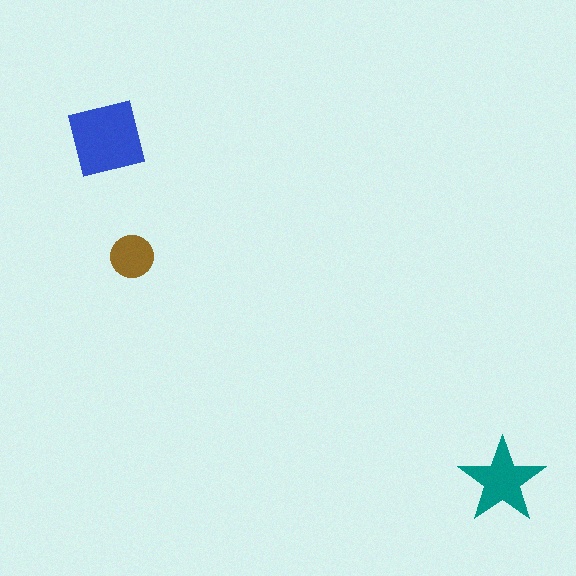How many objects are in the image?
There are 3 objects in the image.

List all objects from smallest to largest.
The brown circle, the teal star, the blue square.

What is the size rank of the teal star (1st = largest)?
2nd.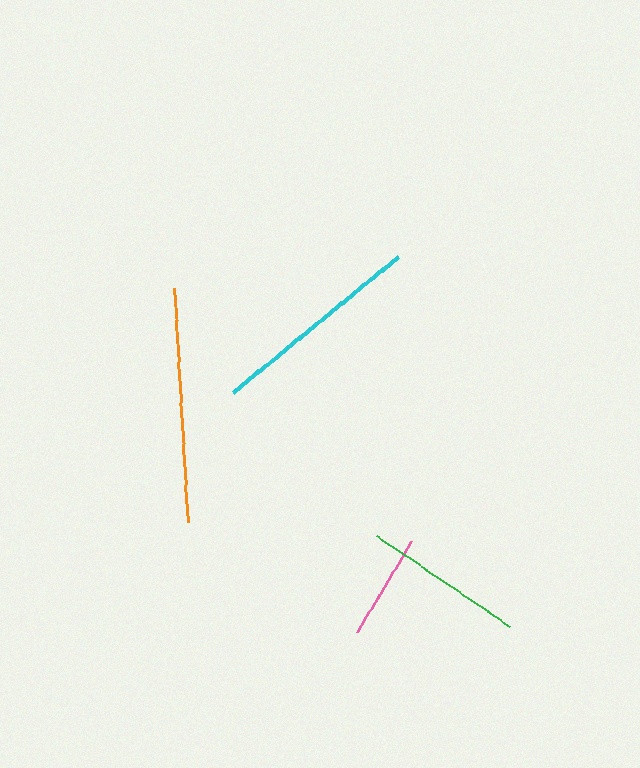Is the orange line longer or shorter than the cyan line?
The orange line is longer than the cyan line.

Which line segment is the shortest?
The pink line is the shortest at approximately 106 pixels.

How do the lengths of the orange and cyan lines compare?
The orange and cyan lines are approximately the same length.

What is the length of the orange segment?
The orange segment is approximately 234 pixels long.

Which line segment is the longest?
The orange line is the longest at approximately 234 pixels.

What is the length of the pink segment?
The pink segment is approximately 106 pixels long.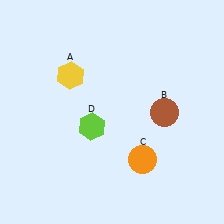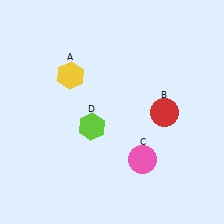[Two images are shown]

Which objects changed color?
B changed from brown to red. C changed from orange to pink.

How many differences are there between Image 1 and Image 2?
There are 2 differences between the two images.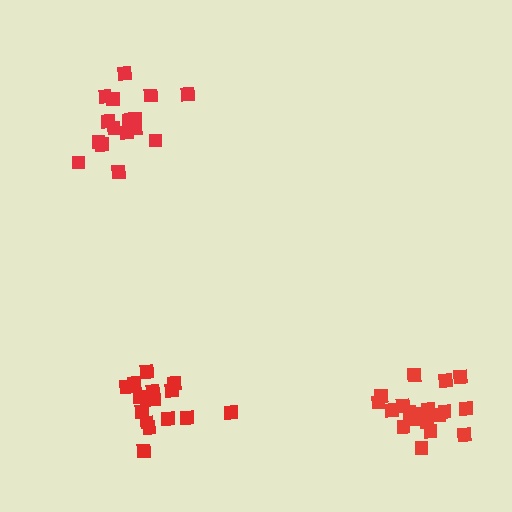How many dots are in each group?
Group 1: 16 dots, Group 2: 19 dots, Group 3: 16 dots (51 total).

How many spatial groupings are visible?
There are 3 spatial groupings.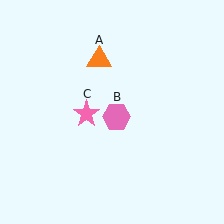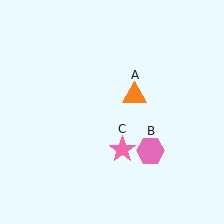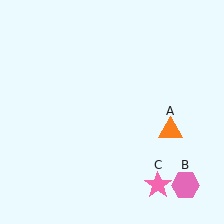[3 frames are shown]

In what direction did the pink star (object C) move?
The pink star (object C) moved down and to the right.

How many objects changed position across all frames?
3 objects changed position: orange triangle (object A), pink hexagon (object B), pink star (object C).